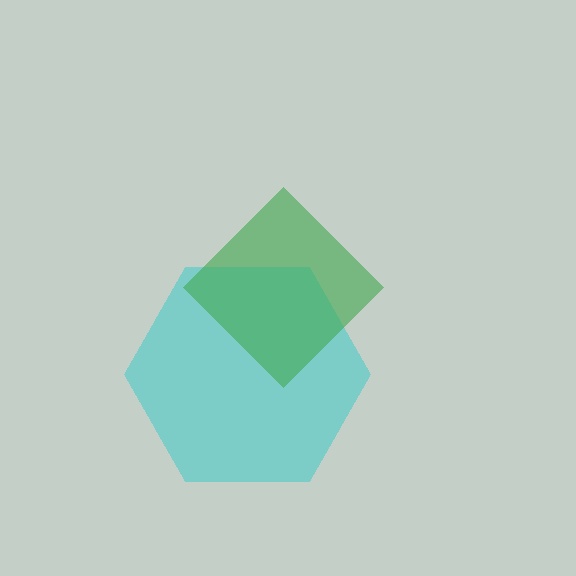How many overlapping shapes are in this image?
There are 2 overlapping shapes in the image.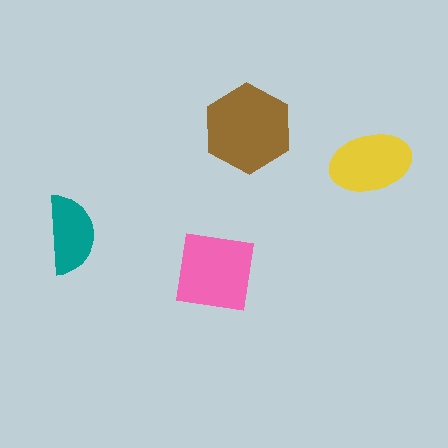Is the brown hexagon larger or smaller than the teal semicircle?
Larger.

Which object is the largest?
The brown hexagon.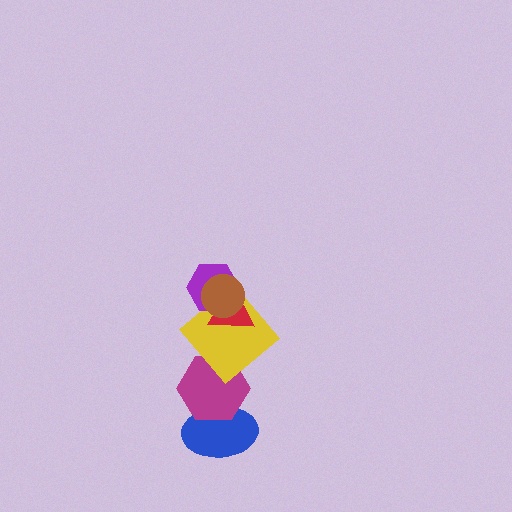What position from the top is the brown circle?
The brown circle is 1st from the top.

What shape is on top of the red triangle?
The purple hexagon is on top of the red triangle.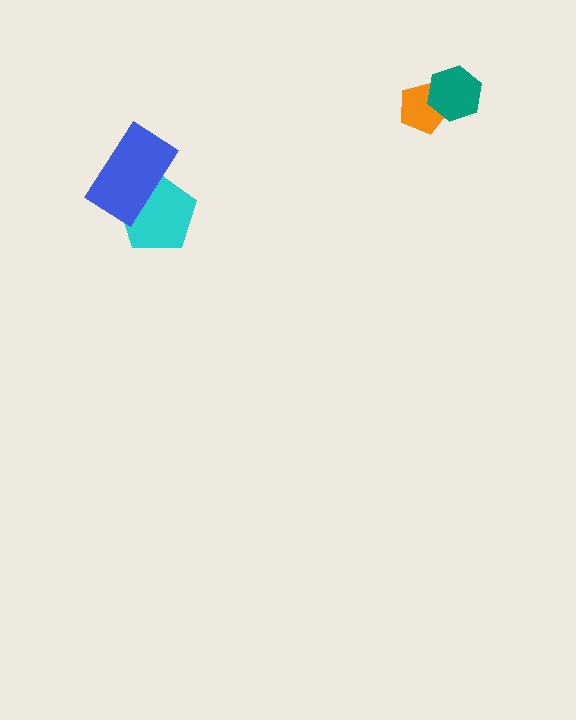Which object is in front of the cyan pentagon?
The blue rectangle is in front of the cyan pentagon.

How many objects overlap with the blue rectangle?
1 object overlaps with the blue rectangle.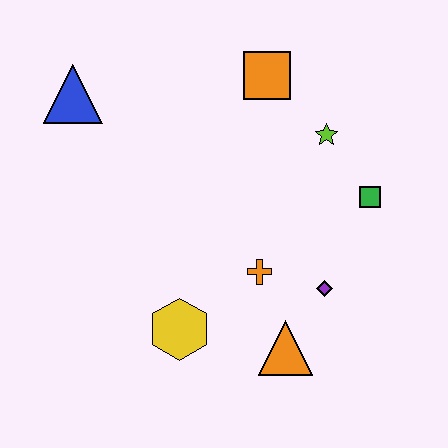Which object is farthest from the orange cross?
The blue triangle is farthest from the orange cross.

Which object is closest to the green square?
The lime star is closest to the green square.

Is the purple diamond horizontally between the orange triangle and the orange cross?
No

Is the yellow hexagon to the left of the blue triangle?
No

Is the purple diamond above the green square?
No